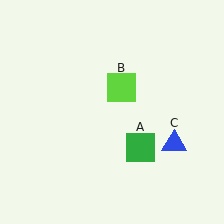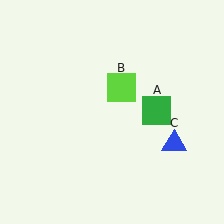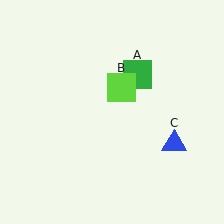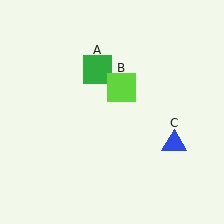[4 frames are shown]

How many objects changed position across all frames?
1 object changed position: green square (object A).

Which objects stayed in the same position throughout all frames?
Lime square (object B) and blue triangle (object C) remained stationary.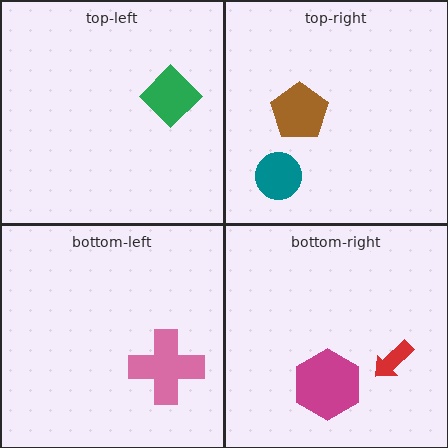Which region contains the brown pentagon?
The top-right region.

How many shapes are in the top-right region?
2.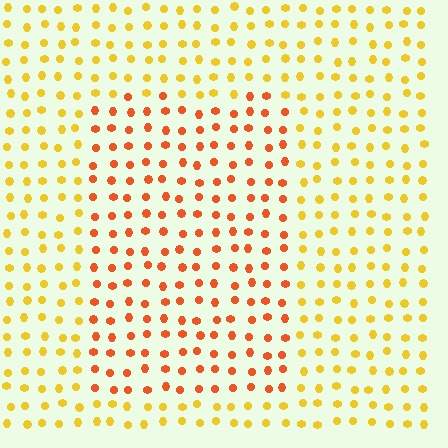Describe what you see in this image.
The image is filled with small yellow elements in a uniform arrangement. A rectangle-shaped region is visible where the elements are tinted to a slightly different hue, forming a subtle color boundary.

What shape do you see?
I see a rectangle.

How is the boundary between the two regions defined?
The boundary is defined purely by a slight shift in hue (about 35 degrees). Spacing, size, and orientation are identical on both sides.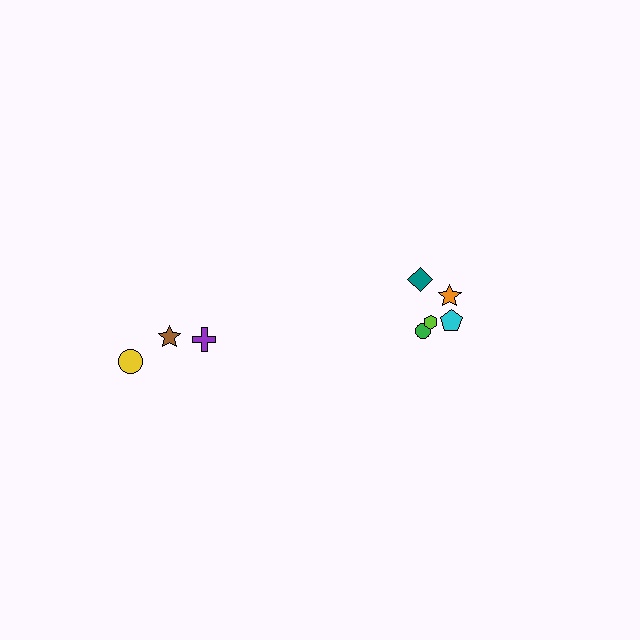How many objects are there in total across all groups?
There are 8 objects.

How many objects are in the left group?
There are 3 objects.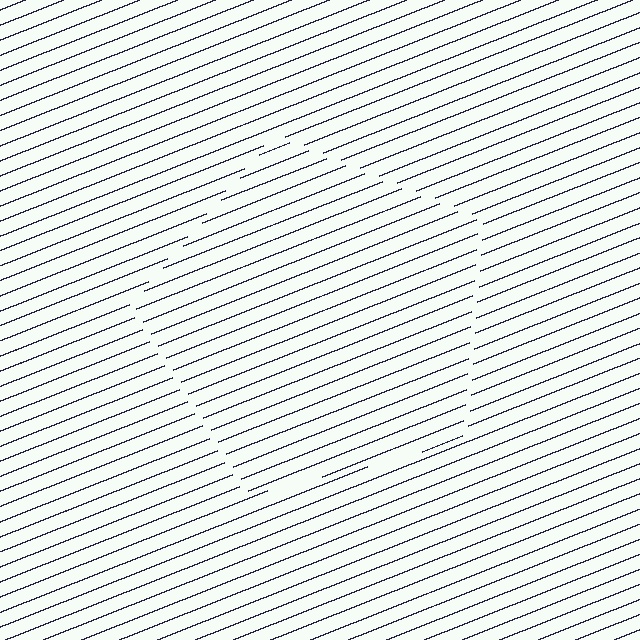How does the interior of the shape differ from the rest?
The interior of the shape contains the same grating, shifted by half a period — the contour is defined by the phase discontinuity where line-ends from the inner and outer gratings abut.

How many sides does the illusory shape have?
5 sides — the line-ends trace a pentagon.